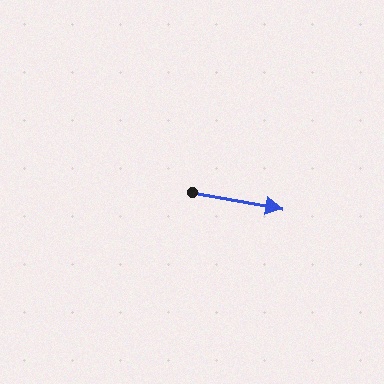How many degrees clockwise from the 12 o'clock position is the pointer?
Approximately 100 degrees.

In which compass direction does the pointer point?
East.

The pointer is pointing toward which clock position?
Roughly 3 o'clock.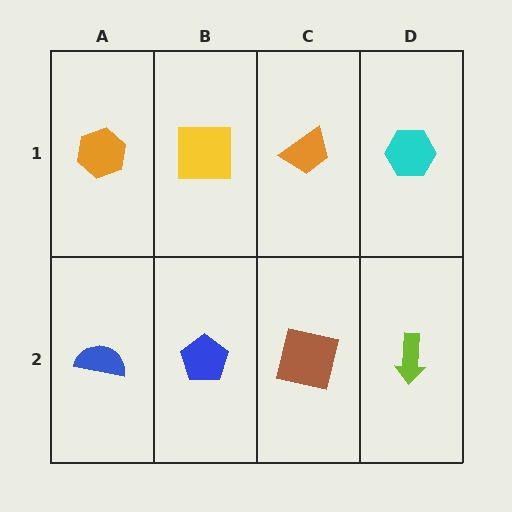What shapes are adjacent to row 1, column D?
A lime arrow (row 2, column D), an orange trapezoid (row 1, column C).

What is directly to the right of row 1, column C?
A cyan hexagon.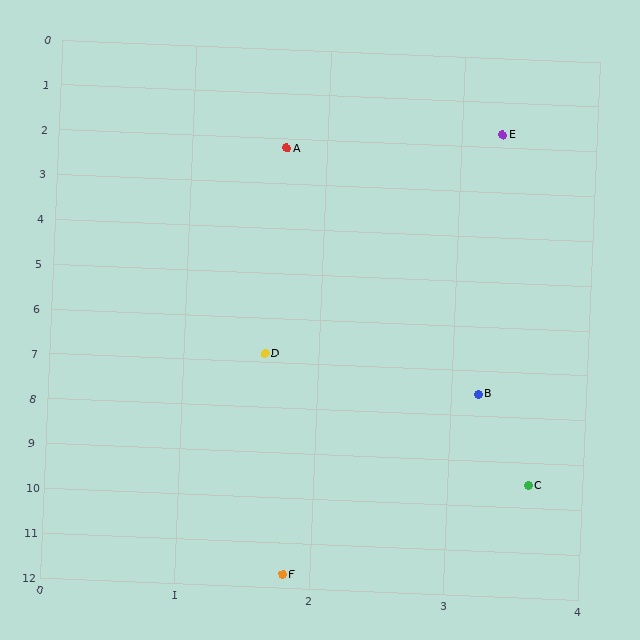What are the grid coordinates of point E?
Point E is at approximately (3.3, 1.7).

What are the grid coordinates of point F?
Point F is at approximately (1.8, 11.7).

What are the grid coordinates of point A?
Point A is at approximately (1.7, 2.2).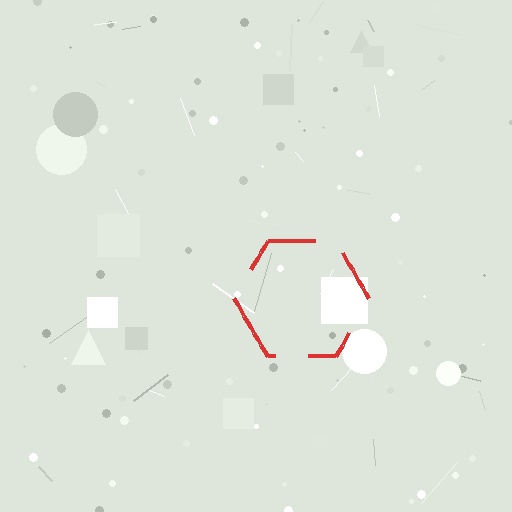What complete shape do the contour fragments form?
The contour fragments form a hexagon.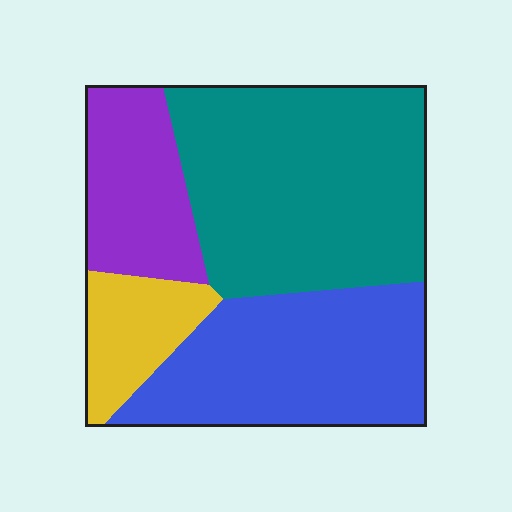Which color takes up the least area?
Yellow, at roughly 10%.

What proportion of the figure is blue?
Blue covers roughly 30% of the figure.